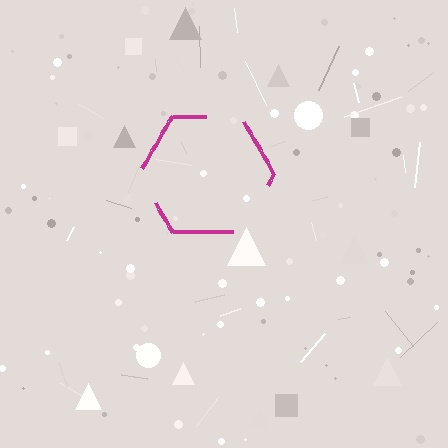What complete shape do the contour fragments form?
The contour fragments form a hexagon.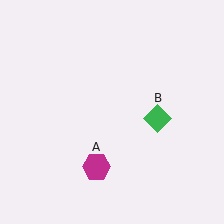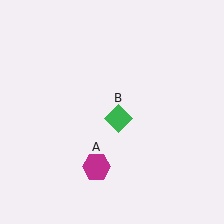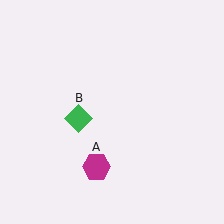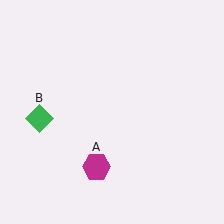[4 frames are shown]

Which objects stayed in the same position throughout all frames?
Magenta hexagon (object A) remained stationary.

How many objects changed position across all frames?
1 object changed position: green diamond (object B).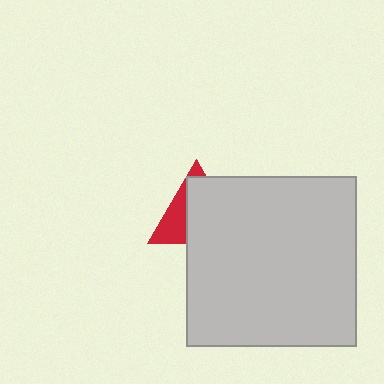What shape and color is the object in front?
The object in front is a light gray square.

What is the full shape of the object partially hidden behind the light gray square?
The partially hidden object is a red triangle.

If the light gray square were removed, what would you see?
You would see the complete red triangle.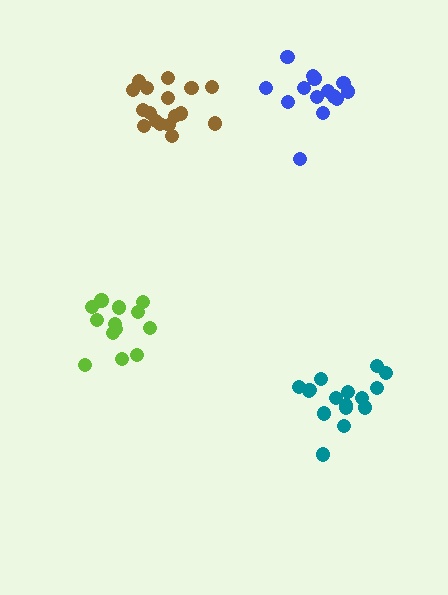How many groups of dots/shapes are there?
There are 4 groups.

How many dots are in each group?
Group 1: 16 dots, Group 2: 17 dots, Group 3: 13 dots, Group 4: 14 dots (60 total).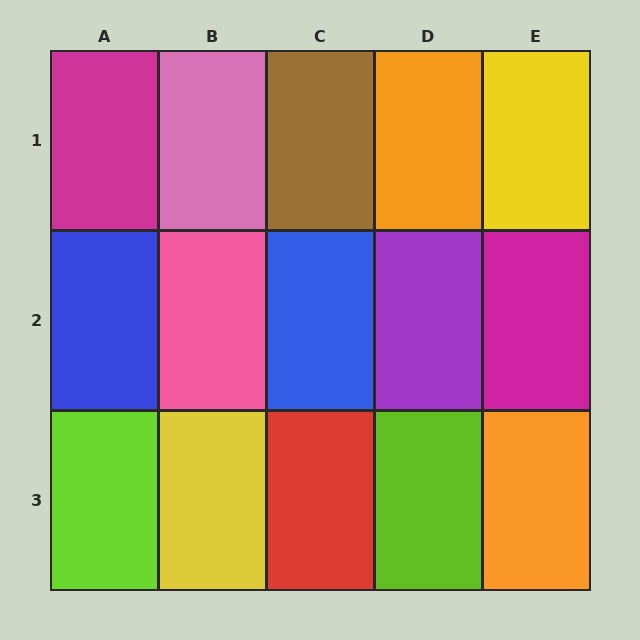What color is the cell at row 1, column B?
Pink.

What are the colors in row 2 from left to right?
Blue, pink, blue, purple, magenta.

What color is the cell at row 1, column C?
Brown.